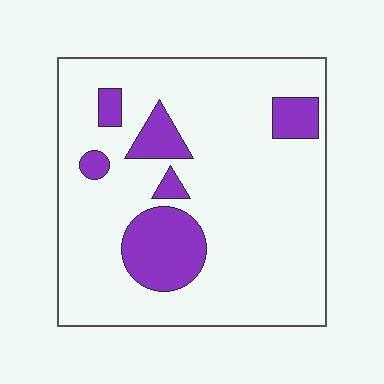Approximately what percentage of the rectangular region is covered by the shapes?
Approximately 15%.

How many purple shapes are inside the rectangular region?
6.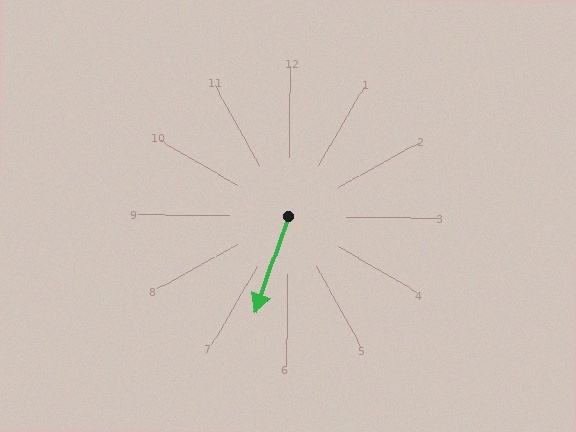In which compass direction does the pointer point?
South.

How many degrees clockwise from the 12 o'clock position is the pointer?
Approximately 198 degrees.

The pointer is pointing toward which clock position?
Roughly 7 o'clock.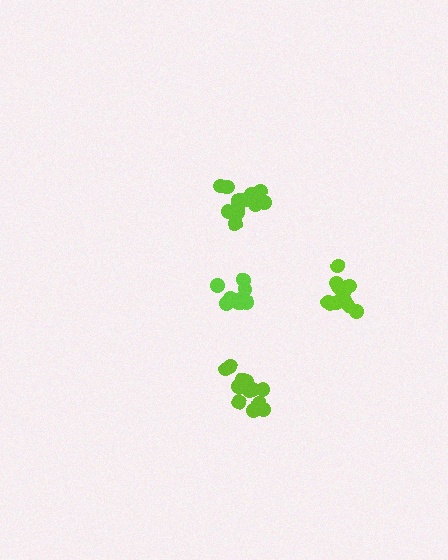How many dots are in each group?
Group 1: 8 dots, Group 2: 14 dots, Group 3: 14 dots, Group 4: 12 dots (48 total).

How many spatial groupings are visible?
There are 4 spatial groupings.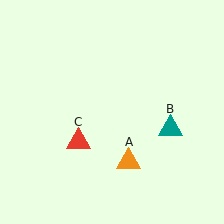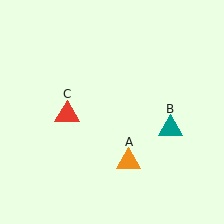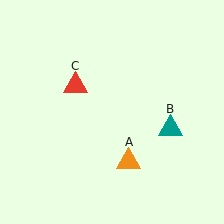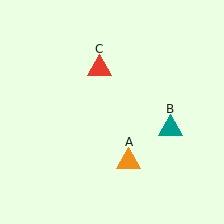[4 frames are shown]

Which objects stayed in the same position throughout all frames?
Orange triangle (object A) and teal triangle (object B) remained stationary.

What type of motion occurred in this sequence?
The red triangle (object C) rotated clockwise around the center of the scene.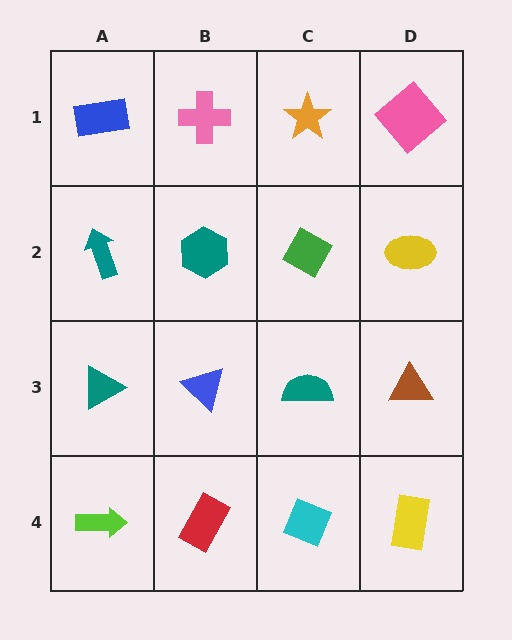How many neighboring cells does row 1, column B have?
3.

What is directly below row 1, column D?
A yellow ellipse.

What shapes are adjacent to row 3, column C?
A green diamond (row 2, column C), a cyan diamond (row 4, column C), a blue triangle (row 3, column B), a brown triangle (row 3, column D).